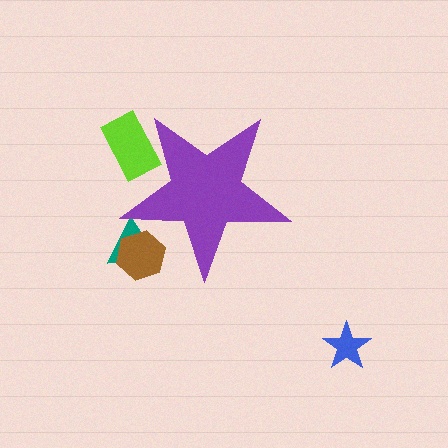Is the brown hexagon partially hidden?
Yes, the brown hexagon is partially hidden behind the purple star.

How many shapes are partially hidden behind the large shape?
3 shapes are partially hidden.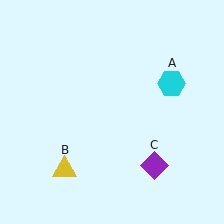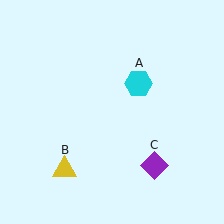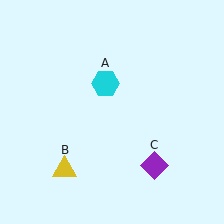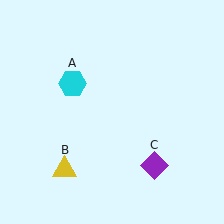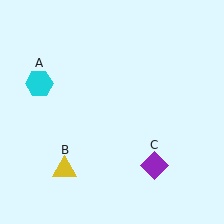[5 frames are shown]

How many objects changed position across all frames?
1 object changed position: cyan hexagon (object A).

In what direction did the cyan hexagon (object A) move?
The cyan hexagon (object A) moved left.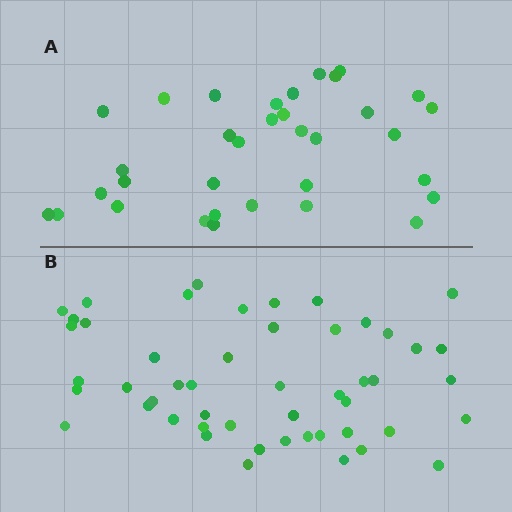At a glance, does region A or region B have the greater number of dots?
Region B (the bottom region) has more dots.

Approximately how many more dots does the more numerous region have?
Region B has approximately 15 more dots than region A.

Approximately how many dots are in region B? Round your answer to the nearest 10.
About 50 dots.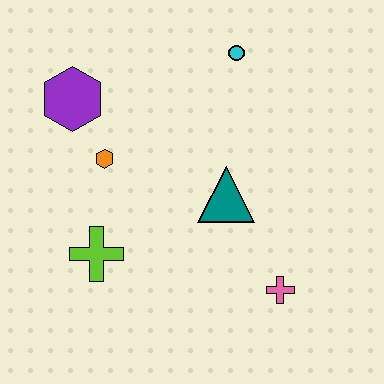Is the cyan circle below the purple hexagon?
No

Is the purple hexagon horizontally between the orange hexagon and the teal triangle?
No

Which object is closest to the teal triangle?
The pink cross is closest to the teal triangle.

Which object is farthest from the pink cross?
The purple hexagon is farthest from the pink cross.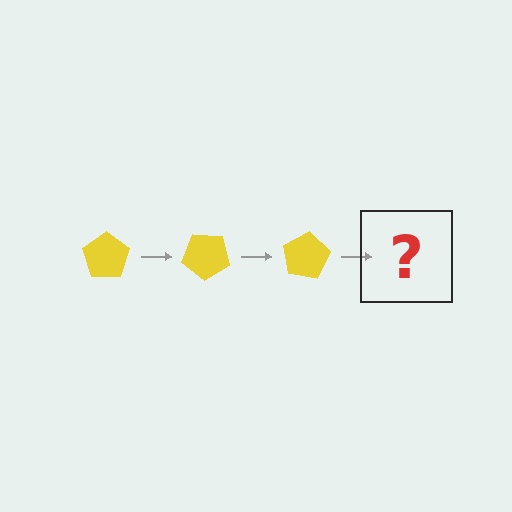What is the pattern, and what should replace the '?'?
The pattern is that the pentagon rotates 40 degrees each step. The '?' should be a yellow pentagon rotated 120 degrees.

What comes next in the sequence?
The next element should be a yellow pentagon rotated 120 degrees.